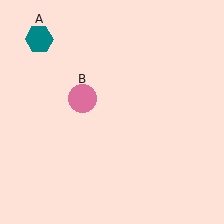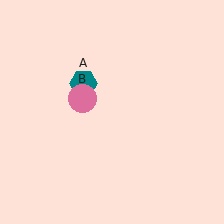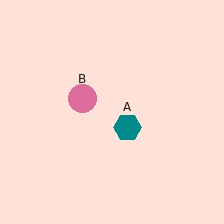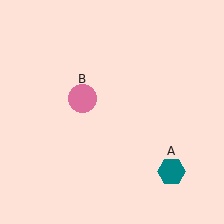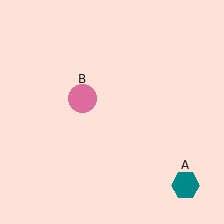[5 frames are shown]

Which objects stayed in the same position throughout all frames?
Pink circle (object B) remained stationary.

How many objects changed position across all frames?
1 object changed position: teal hexagon (object A).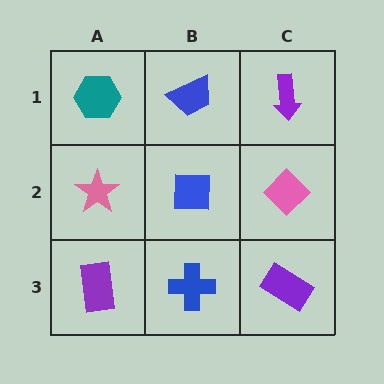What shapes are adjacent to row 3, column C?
A pink diamond (row 2, column C), a blue cross (row 3, column B).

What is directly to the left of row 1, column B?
A teal hexagon.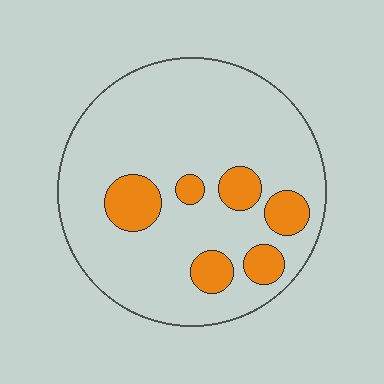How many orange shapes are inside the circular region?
6.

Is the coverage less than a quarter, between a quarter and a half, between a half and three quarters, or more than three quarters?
Less than a quarter.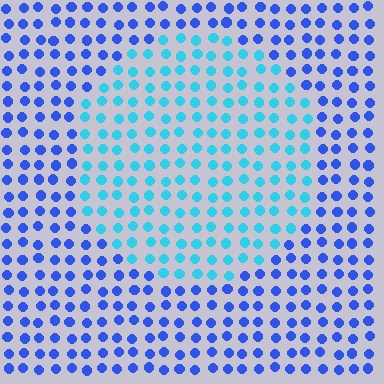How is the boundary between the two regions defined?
The boundary is defined purely by a slight shift in hue (about 40 degrees). Spacing, size, and orientation are identical on both sides.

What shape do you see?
I see a circle.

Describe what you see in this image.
The image is filled with small blue elements in a uniform arrangement. A circle-shaped region is visible where the elements are tinted to a slightly different hue, forming a subtle color boundary.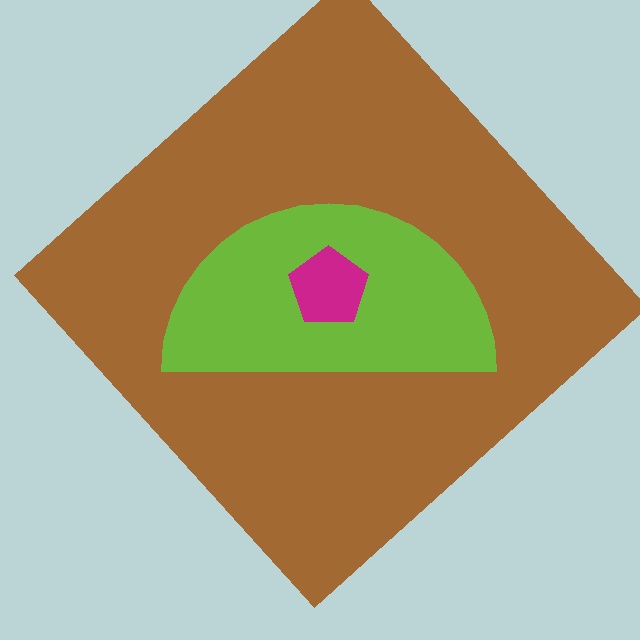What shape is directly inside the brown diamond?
The lime semicircle.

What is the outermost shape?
The brown diamond.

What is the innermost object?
The magenta pentagon.